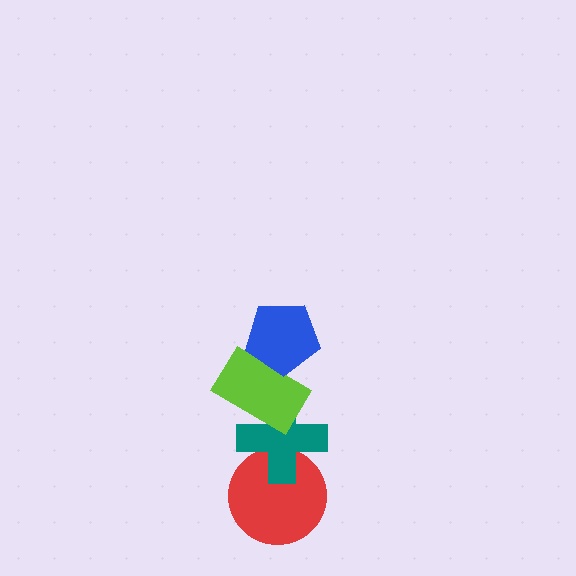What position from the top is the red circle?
The red circle is 4th from the top.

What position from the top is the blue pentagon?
The blue pentagon is 1st from the top.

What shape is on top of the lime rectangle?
The blue pentagon is on top of the lime rectangle.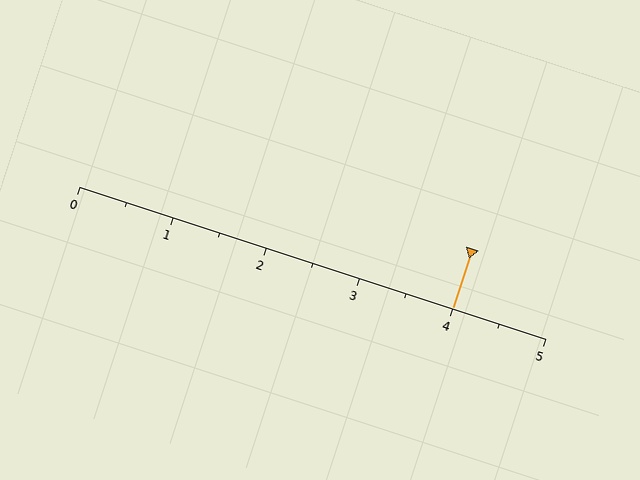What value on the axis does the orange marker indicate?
The marker indicates approximately 4.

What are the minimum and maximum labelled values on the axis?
The axis runs from 0 to 5.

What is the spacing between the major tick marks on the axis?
The major ticks are spaced 1 apart.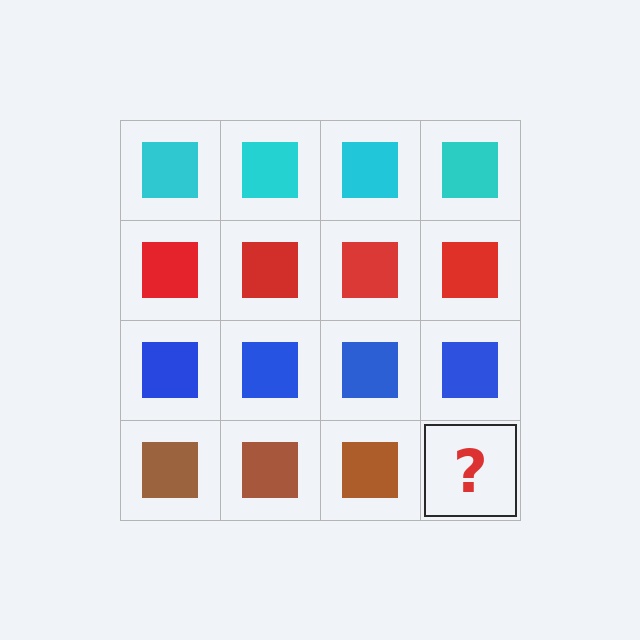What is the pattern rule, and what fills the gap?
The rule is that each row has a consistent color. The gap should be filled with a brown square.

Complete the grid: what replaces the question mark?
The question mark should be replaced with a brown square.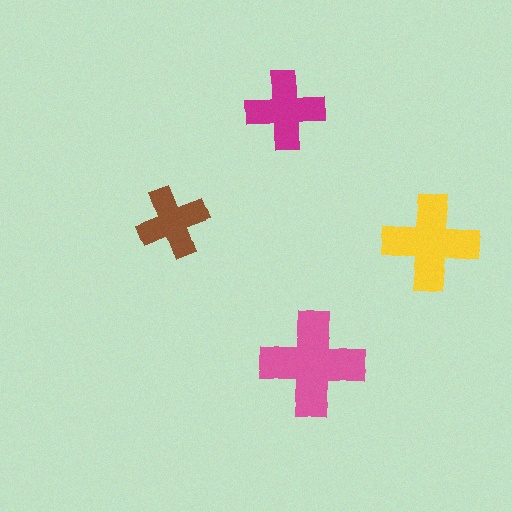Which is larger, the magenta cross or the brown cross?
The magenta one.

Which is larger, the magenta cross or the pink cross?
The pink one.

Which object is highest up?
The magenta cross is topmost.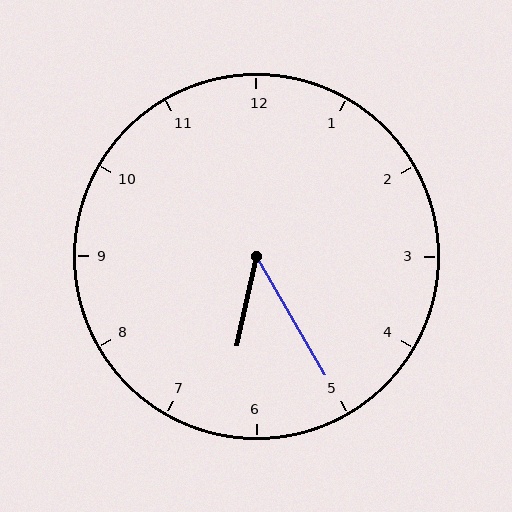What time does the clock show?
6:25.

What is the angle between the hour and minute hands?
Approximately 42 degrees.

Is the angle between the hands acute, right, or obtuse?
It is acute.